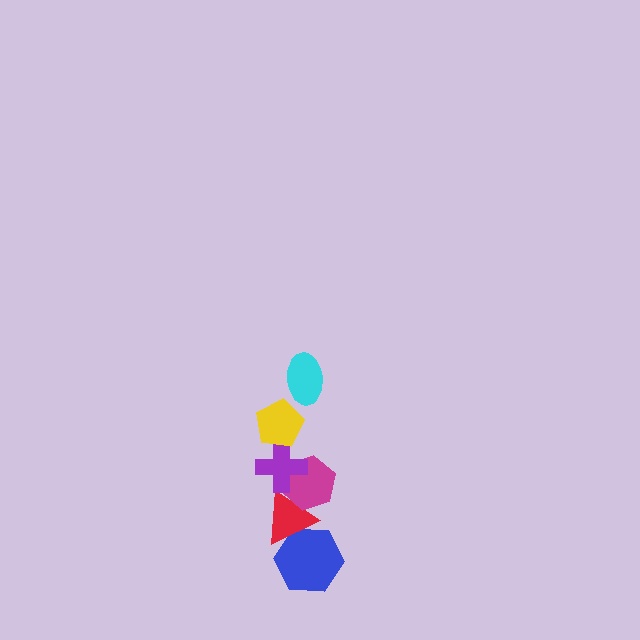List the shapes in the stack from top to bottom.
From top to bottom: the cyan ellipse, the yellow pentagon, the purple cross, the magenta hexagon, the red triangle, the blue hexagon.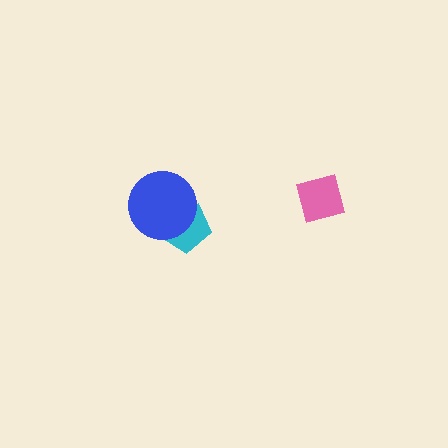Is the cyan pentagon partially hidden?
Yes, it is partially covered by another shape.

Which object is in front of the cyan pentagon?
The blue circle is in front of the cyan pentagon.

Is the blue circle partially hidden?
No, no other shape covers it.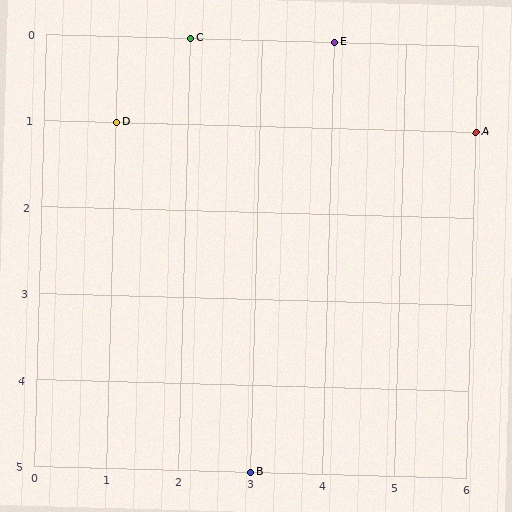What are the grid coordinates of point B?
Point B is at grid coordinates (3, 5).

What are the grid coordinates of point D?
Point D is at grid coordinates (1, 1).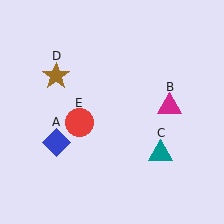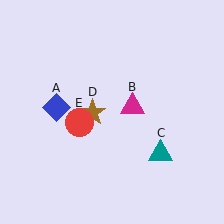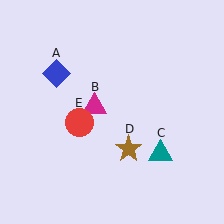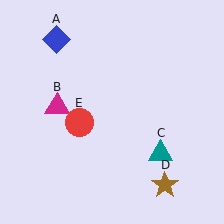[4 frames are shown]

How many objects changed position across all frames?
3 objects changed position: blue diamond (object A), magenta triangle (object B), brown star (object D).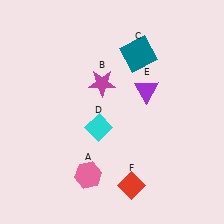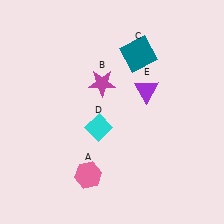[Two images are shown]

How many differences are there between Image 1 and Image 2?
There is 1 difference between the two images.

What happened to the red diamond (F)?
The red diamond (F) was removed in Image 2. It was in the bottom-right area of Image 1.